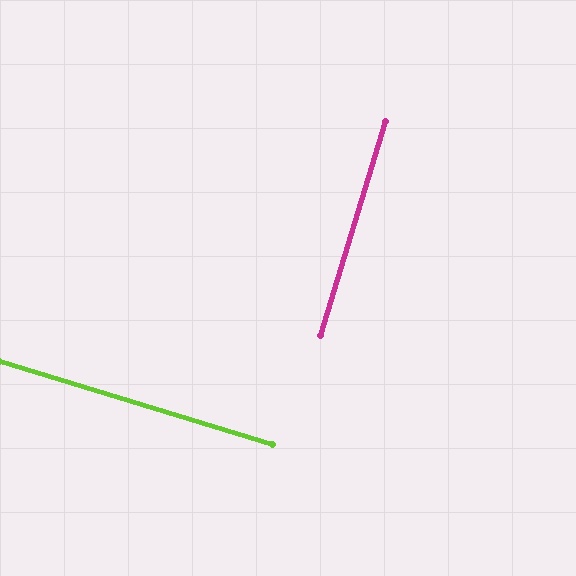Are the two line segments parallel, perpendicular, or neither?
Perpendicular — they meet at approximately 90°.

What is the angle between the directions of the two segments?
Approximately 90 degrees.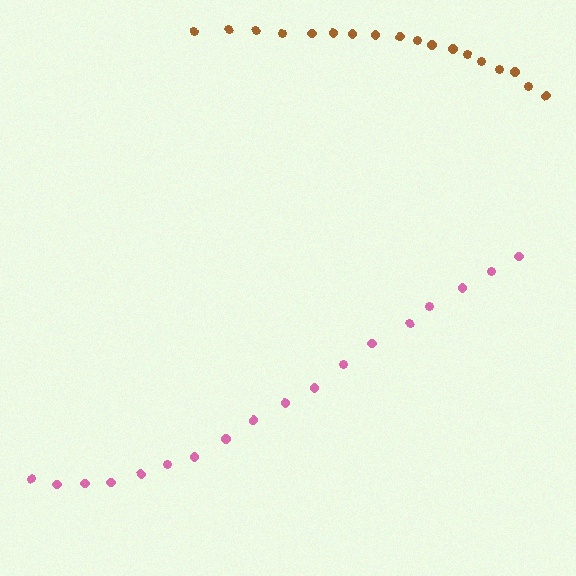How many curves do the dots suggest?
There are 2 distinct paths.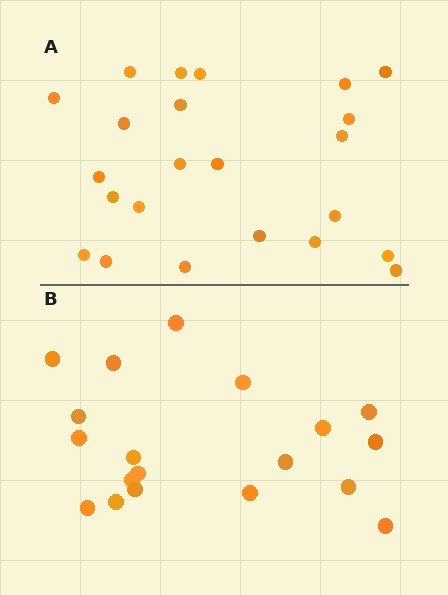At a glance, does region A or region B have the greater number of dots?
Region A (the top region) has more dots.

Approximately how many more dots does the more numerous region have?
Region A has about 4 more dots than region B.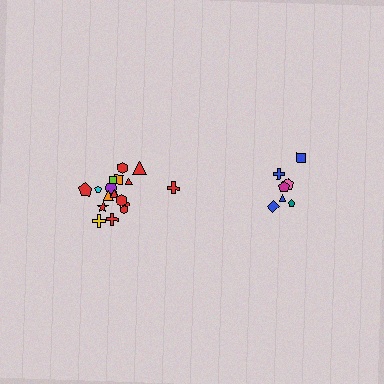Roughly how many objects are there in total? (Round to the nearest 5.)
Roughly 25 objects in total.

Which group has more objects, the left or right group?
The left group.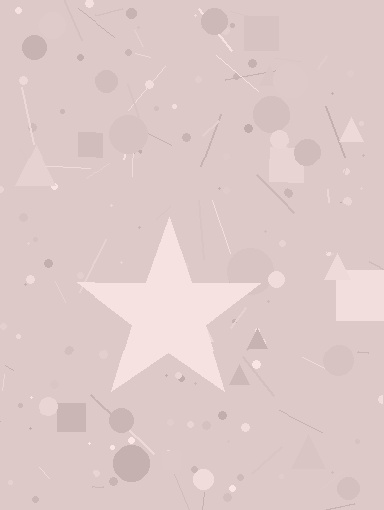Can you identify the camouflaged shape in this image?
The camouflaged shape is a star.